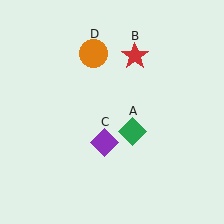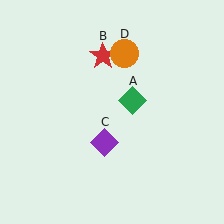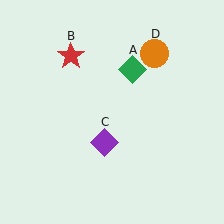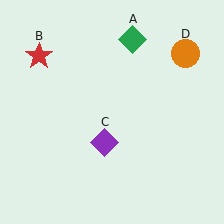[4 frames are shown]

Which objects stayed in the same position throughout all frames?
Purple diamond (object C) remained stationary.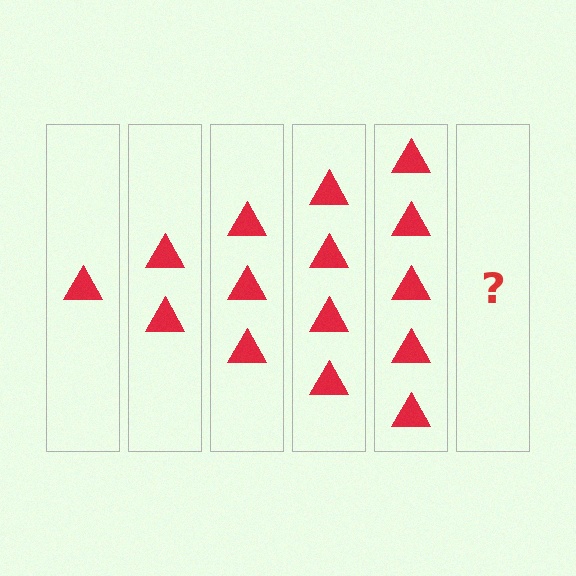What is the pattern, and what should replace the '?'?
The pattern is that each step adds one more triangle. The '?' should be 6 triangles.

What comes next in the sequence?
The next element should be 6 triangles.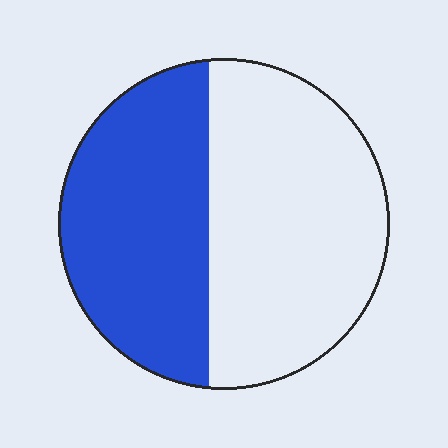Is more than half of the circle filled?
No.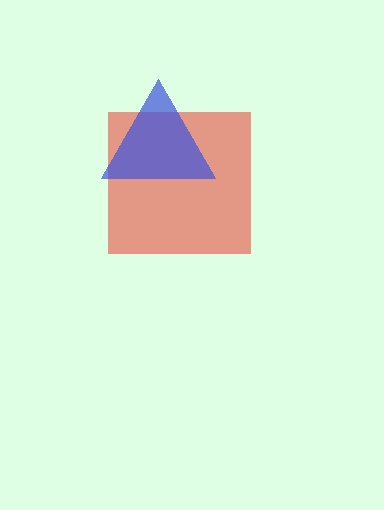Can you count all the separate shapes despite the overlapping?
Yes, there are 2 separate shapes.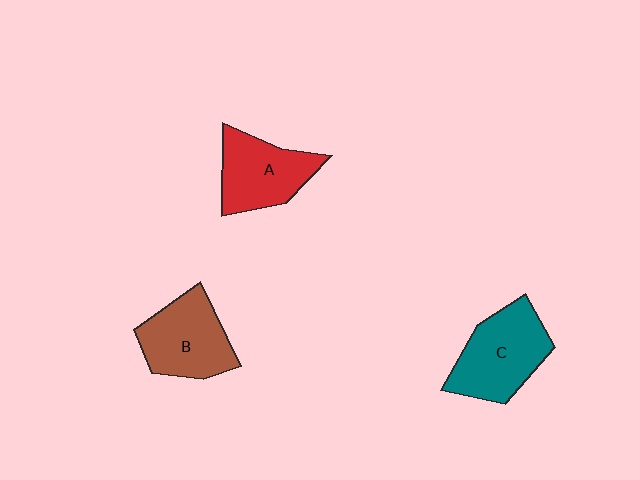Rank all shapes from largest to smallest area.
From largest to smallest: C (teal), B (brown), A (red).